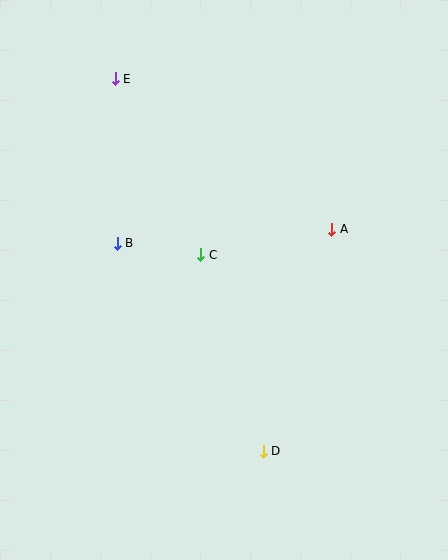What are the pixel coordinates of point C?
Point C is at (201, 255).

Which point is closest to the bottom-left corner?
Point D is closest to the bottom-left corner.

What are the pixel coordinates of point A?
Point A is at (332, 229).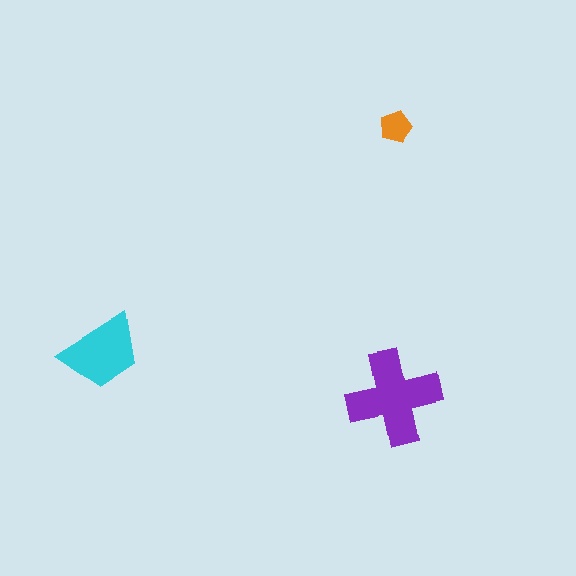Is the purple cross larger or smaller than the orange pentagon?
Larger.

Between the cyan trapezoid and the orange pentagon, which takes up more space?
The cyan trapezoid.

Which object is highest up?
The orange pentagon is topmost.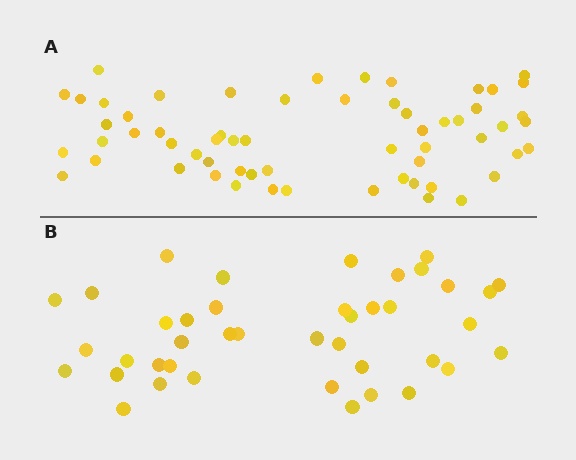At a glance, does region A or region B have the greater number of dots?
Region A (the top region) has more dots.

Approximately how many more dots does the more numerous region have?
Region A has approximately 20 more dots than region B.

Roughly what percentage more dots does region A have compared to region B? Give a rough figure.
About 45% more.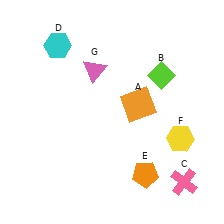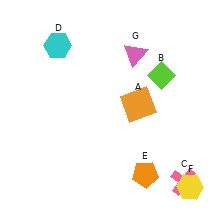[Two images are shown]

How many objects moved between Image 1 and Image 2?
2 objects moved between the two images.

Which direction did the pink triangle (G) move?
The pink triangle (G) moved right.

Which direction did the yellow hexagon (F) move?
The yellow hexagon (F) moved down.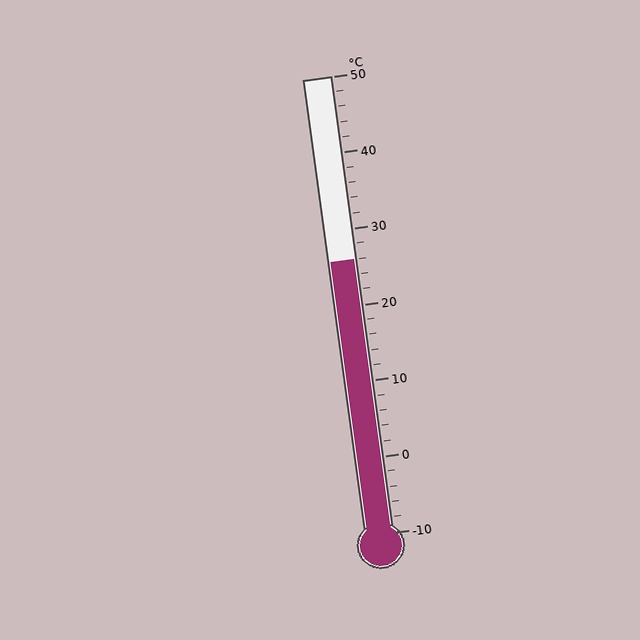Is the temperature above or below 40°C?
The temperature is below 40°C.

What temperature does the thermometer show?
The thermometer shows approximately 26°C.